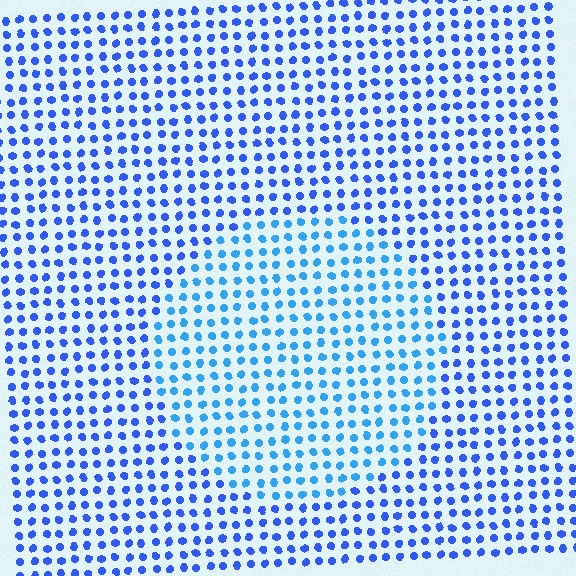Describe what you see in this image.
The image is filled with small blue elements in a uniform arrangement. A circle-shaped region is visible where the elements are tinted to a slightly different hue, forming a subtle color boundary.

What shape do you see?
I see a circle.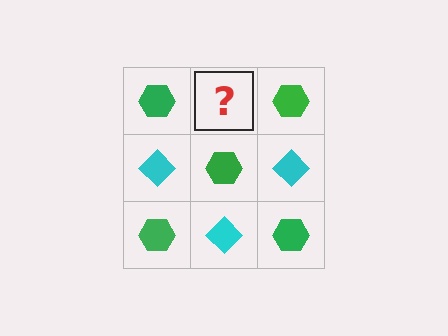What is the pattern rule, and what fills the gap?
The rule is that it alternates green hexagon and cyan diamond in a checkerboard pattern. The gap should be filled with a cyan diamond.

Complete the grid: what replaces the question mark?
The question mark should be replaced with a cyan diamond.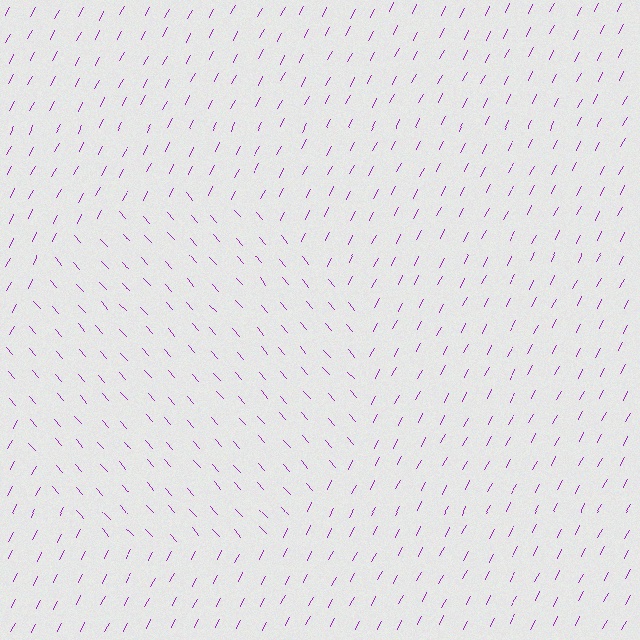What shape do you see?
I see a circle.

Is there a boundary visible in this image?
Yes, there is a texture boundary formed by a change in line orientation.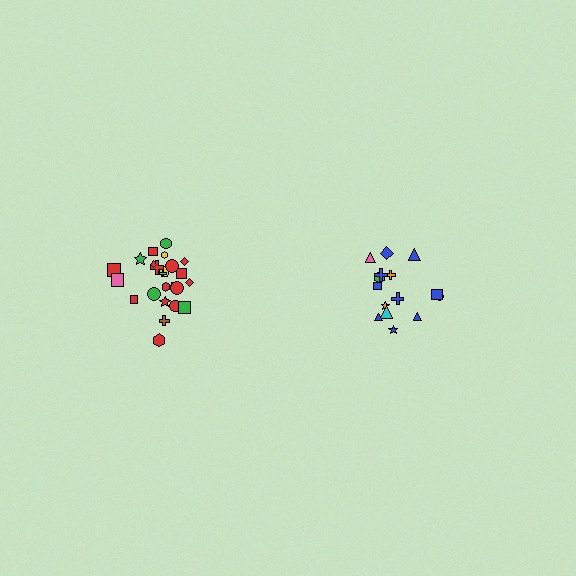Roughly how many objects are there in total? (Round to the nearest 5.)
Roughly 40 objects in total.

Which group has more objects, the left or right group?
The left group.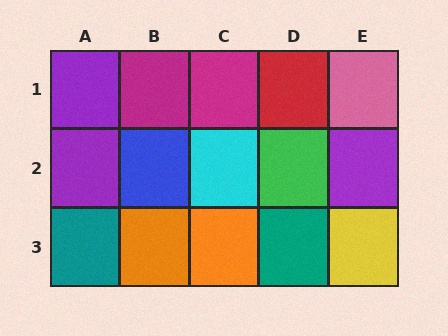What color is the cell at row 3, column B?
Orange.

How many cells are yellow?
1 cell is yellow.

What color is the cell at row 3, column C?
Orange.